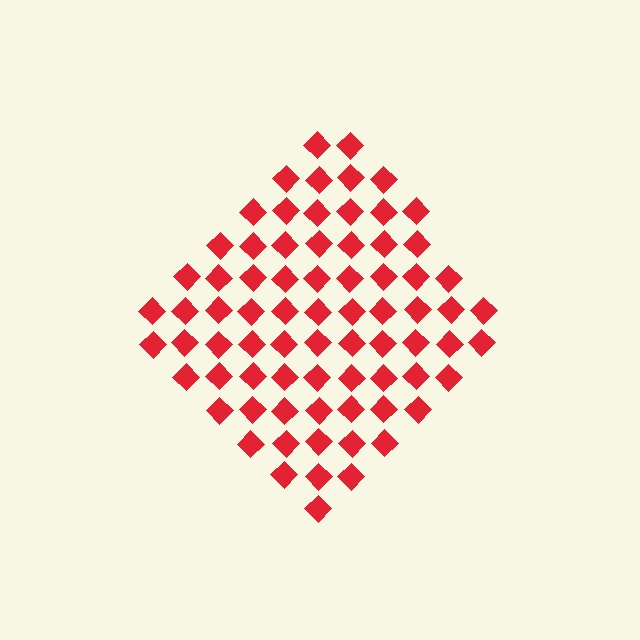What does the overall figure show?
The overall figure shows a diamond.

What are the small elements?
The small elements are diamonds.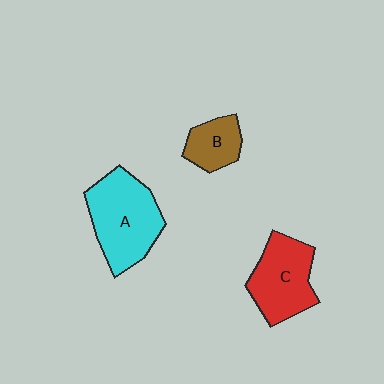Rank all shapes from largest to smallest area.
From largest to smallest: A (cyan), C (red), B (brown).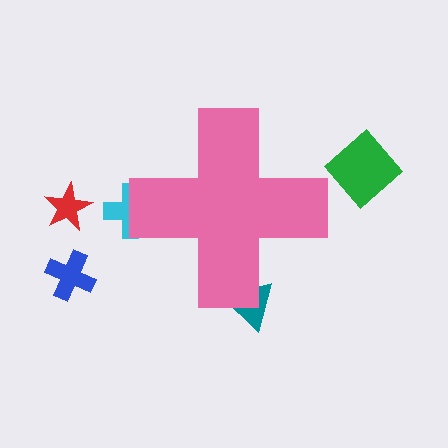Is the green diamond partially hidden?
No, the green diamond is fully visible.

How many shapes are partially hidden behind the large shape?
2 shapes are partially hidden.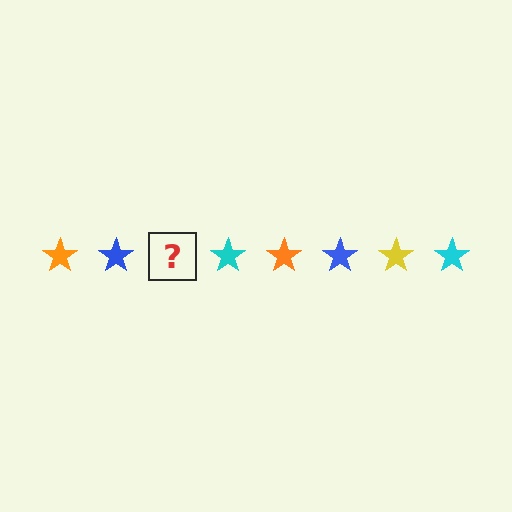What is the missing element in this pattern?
The missing element is a yellow star.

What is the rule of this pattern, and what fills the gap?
The rule is that the pattern cycles through orange, blue, yellow, cyan stars. The gap should be filled with a yellow star.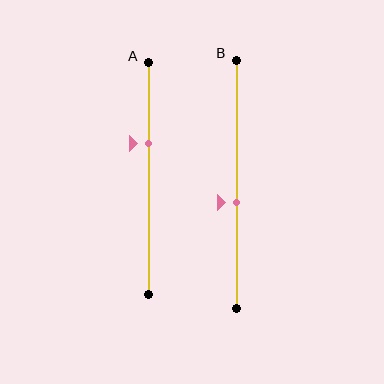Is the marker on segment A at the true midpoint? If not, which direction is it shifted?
No, the marker on segment A is shifted upward by about 15% of the segment length.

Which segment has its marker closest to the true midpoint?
Segment B has its marker closest to the true midpoint.